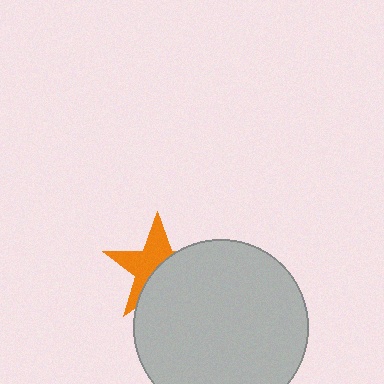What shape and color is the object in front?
The object in front is a light gray circle.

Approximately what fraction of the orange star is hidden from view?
Roughly 49% of the orange star is hidden behind the light gray circle.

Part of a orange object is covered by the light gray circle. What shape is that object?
It is a star.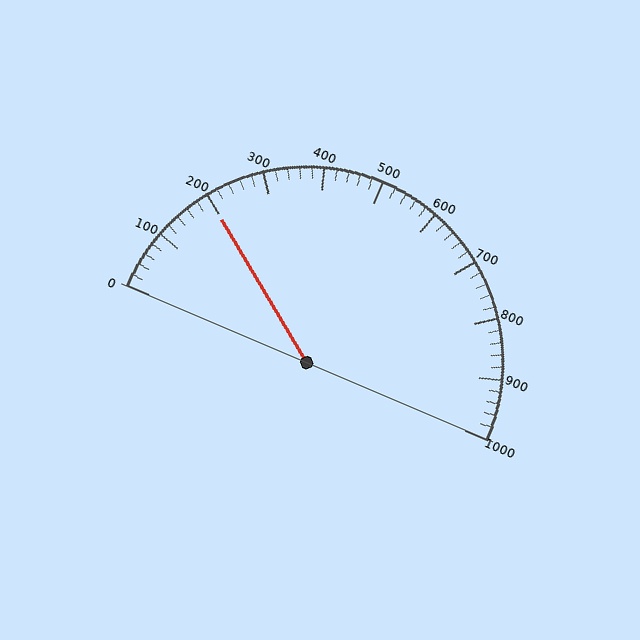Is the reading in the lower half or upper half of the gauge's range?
The reading is in the lower half of the range (0 to 1000).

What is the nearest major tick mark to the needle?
The nearest major tick mark is 200.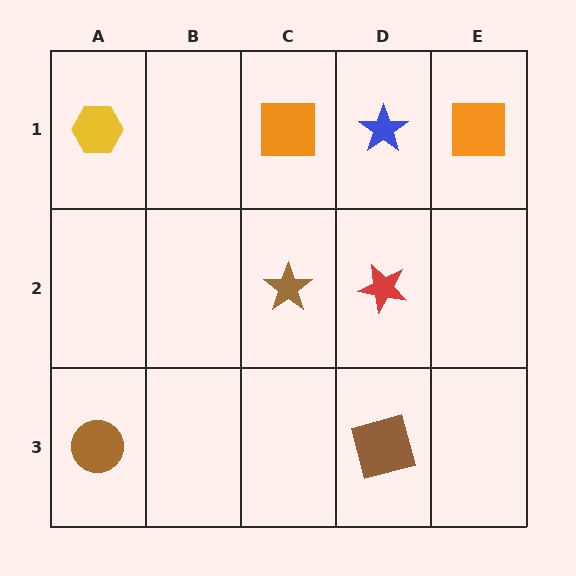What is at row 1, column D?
A blue star.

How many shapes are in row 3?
2 shapes.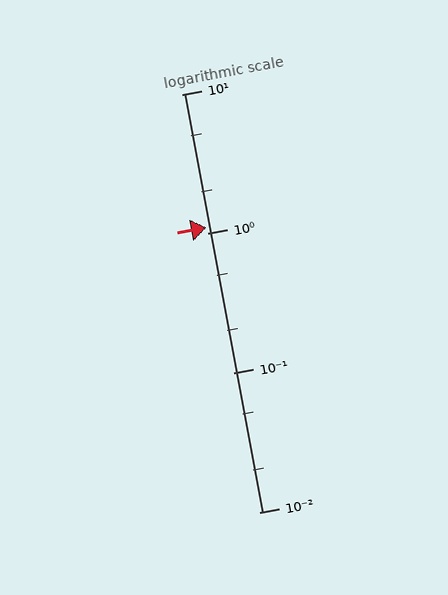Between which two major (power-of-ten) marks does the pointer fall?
The pointer is between 1 and 10.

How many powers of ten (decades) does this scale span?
The scale spans 3 decades, from 0.01 to 10.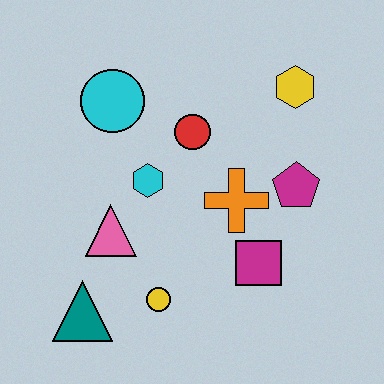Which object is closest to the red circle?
The cyan hexagon is closest to the red circle.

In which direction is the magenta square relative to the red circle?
The magenta square is below the red circle.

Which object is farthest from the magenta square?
The cyan circle is farthest from the magenta square.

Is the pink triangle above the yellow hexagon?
No